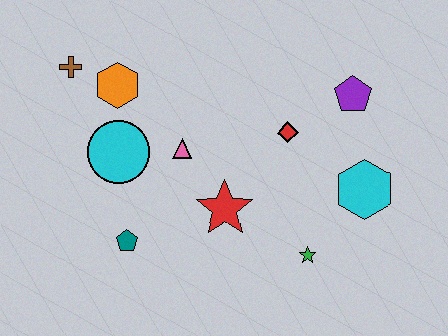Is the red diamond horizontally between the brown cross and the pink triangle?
No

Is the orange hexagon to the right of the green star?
No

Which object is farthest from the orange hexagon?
The cyan hexagon is farthest from the orange hexagon.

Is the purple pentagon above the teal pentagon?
Yes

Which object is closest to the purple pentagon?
The red diamond is closest to the purple pentagon.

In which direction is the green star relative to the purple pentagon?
The green star is below the purple pentagon.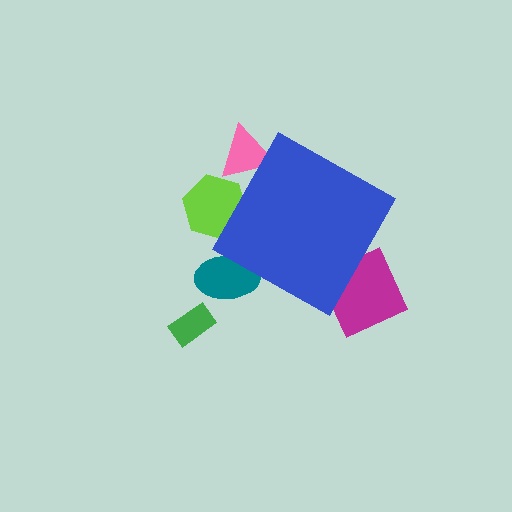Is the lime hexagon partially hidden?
Yes, the lime hexagon is partially hidden behind the blue diamond.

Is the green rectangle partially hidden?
No, the green rectangle is fully visible.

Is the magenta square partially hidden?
Yes, the magenta square is partially hidden behind the blue diamond.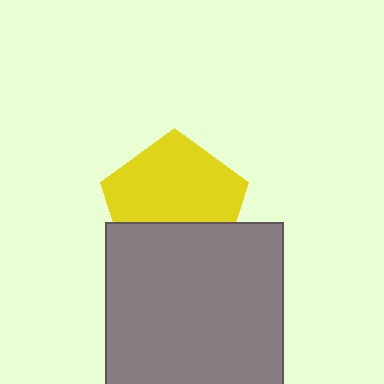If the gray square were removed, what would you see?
You would see the complete yellow pentagon.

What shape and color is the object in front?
The object in front is a gray square.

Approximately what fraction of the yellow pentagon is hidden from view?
Roughly 36% of the yellow pentagon is hidden behind the gray square.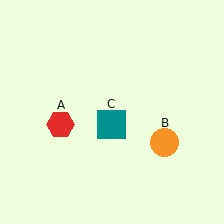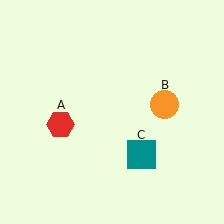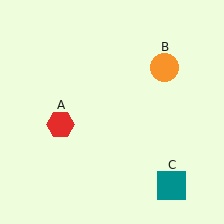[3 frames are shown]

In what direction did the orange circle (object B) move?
The orange circle (object B) moved up.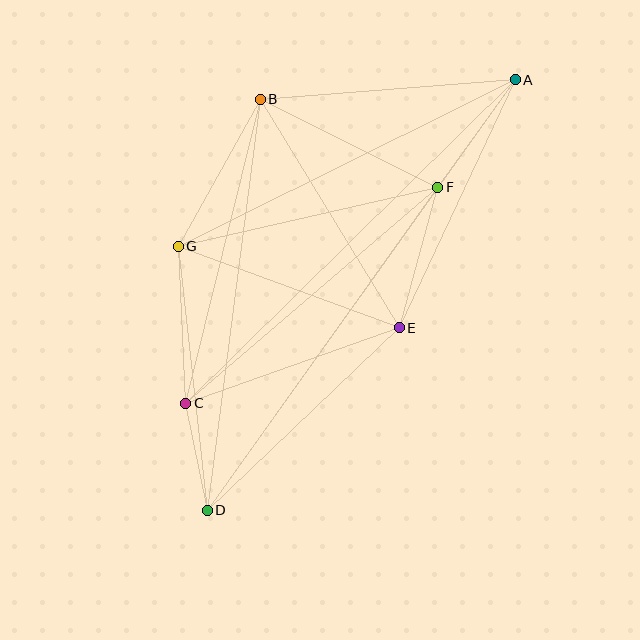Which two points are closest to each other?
Points C and D are closest to each other.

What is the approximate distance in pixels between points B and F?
The distance between B and F is approximately 198 pixels.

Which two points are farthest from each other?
Points A and D are farthest from each other.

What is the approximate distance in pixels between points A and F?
The distance between A and F is approximately 133 pixels.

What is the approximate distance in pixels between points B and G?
The distance between B and G is approximately 168 pixels.